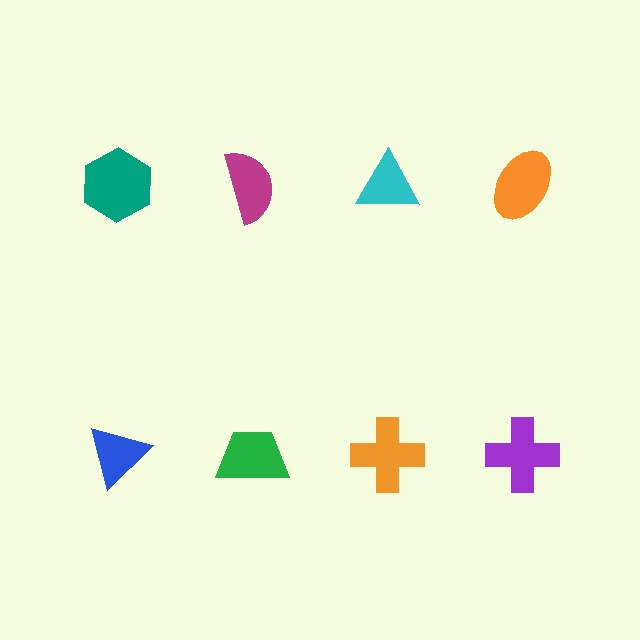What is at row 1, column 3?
A cyan triangle.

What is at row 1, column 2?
A magenta semicircle.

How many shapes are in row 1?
4 shapes.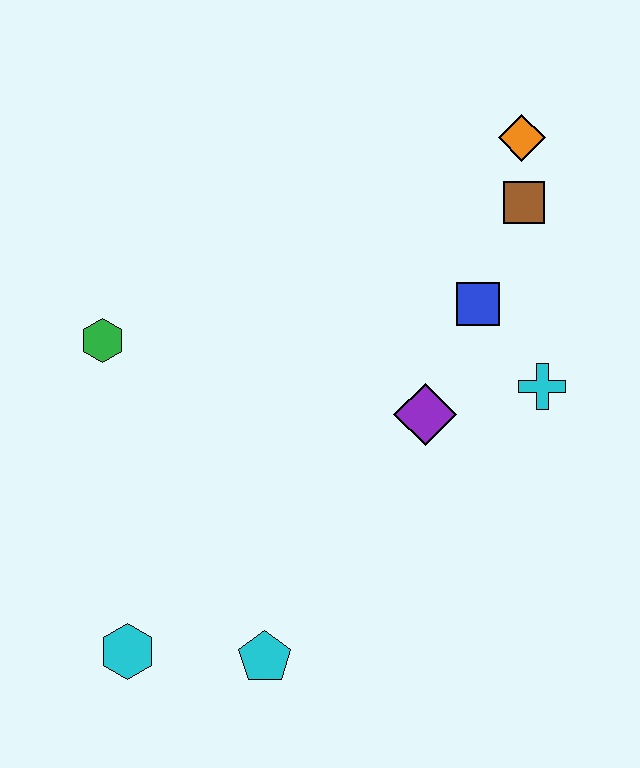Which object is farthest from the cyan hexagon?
The orange diamond is farthest from the cyan hexagon.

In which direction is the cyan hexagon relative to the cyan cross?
The cyan hexagon is to the left of the cyan cross.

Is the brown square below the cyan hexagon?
No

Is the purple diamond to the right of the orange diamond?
No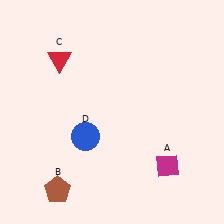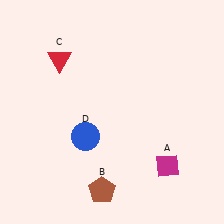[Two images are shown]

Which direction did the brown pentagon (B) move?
The brown pentagon (B) moved right.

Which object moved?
The brown pentagon (B) moved right.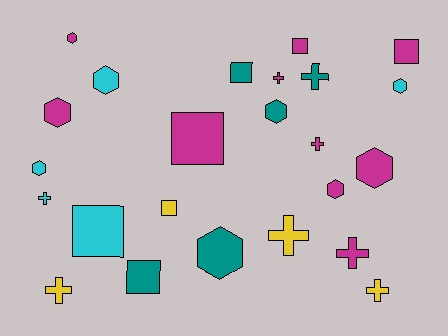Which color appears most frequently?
Magenta, with 10 objects.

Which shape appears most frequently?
Hexagon, with 9 objects.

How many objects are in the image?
There are 24 objects.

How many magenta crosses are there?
There are 3 magenta crosses.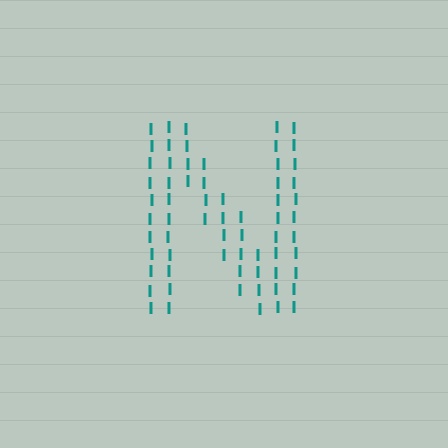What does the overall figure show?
The overall figure shows the letter N.